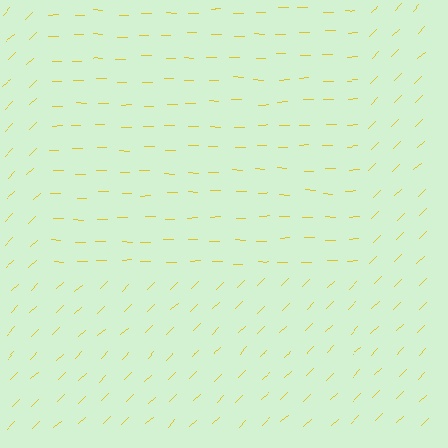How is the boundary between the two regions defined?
The boundary is defined purely by a change in line orientation (approximately 45 degrees difference). All lines are the same color and thickness.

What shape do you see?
I see a rectangle.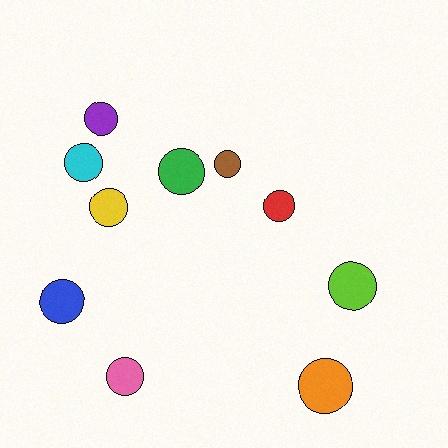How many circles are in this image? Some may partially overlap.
There are 10 circles.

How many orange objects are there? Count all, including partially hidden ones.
There is 1 orange object.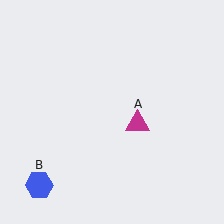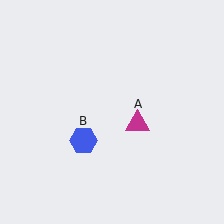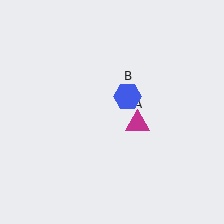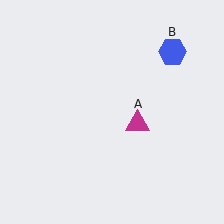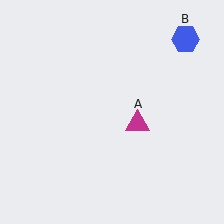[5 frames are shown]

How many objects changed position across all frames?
1 object changed position: blue hexagon (object B).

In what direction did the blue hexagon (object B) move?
The blue hexagon (object B) moved up and to the right.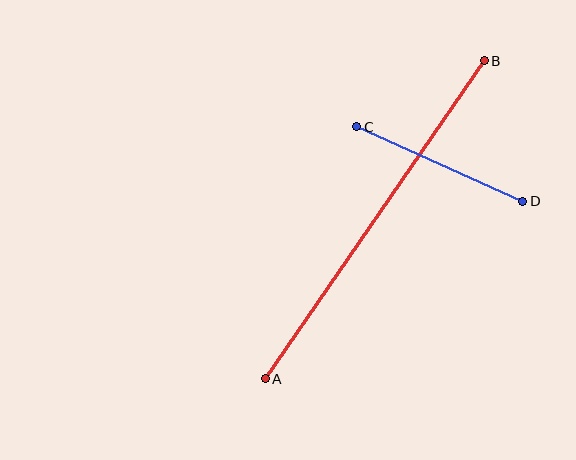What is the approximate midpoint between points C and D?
The midpoint is at approximately (440, 164) pixels.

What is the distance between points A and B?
The distance is approximately 386 pixels.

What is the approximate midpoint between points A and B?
The midpoint is at approximately (375, 220) pixels.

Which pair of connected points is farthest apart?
Points A and B are farthest apart.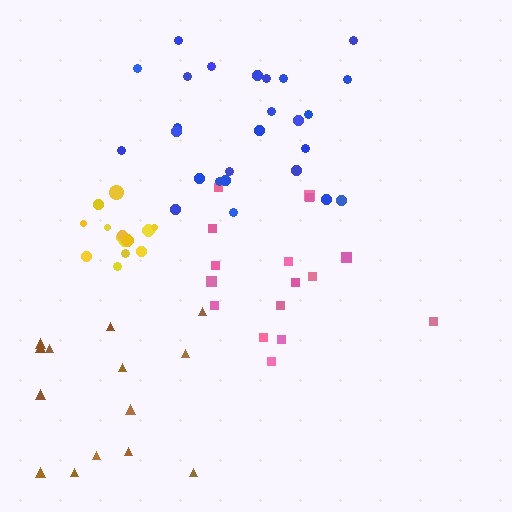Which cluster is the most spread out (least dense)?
Brown.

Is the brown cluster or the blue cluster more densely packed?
Blue.